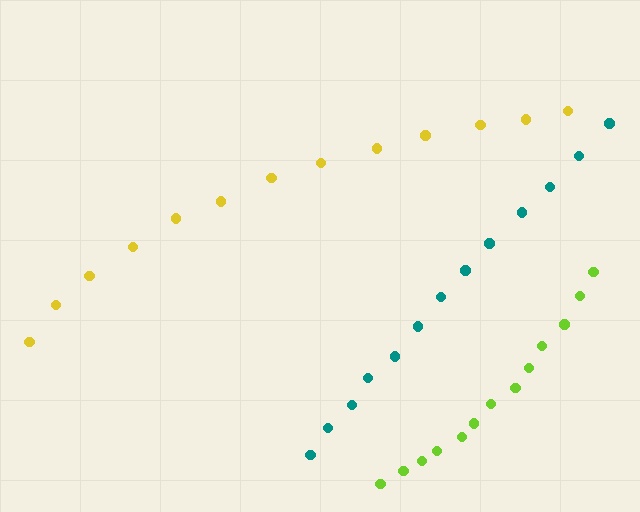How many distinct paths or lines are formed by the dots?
There are 3 distinct paths.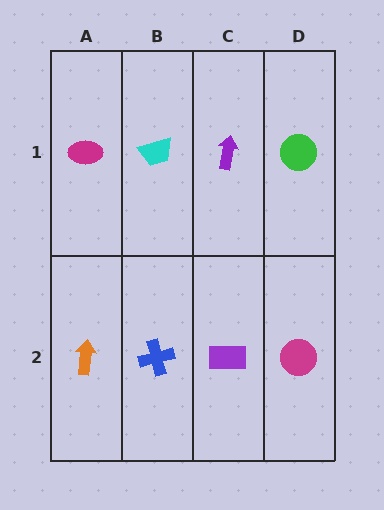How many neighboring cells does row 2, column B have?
3.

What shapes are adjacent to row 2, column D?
A green circle (row 1, column D), a purple rectangle (row 2, column C).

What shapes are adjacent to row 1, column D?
A magenta circle (row 2, column D), a purple arrow (row 1, column C).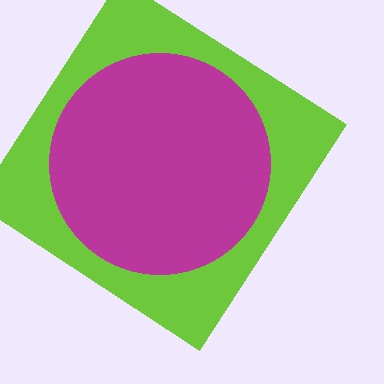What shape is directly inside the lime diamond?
The magenta circle.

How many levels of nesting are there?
2.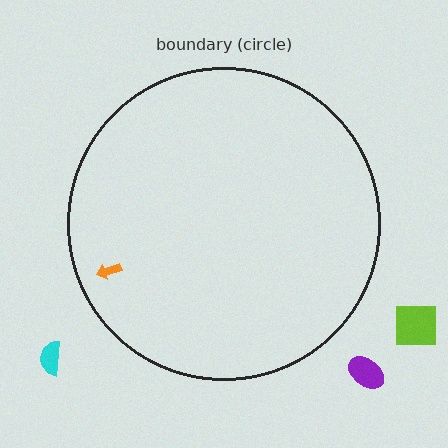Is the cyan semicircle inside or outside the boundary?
Outside.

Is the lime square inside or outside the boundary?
Outside.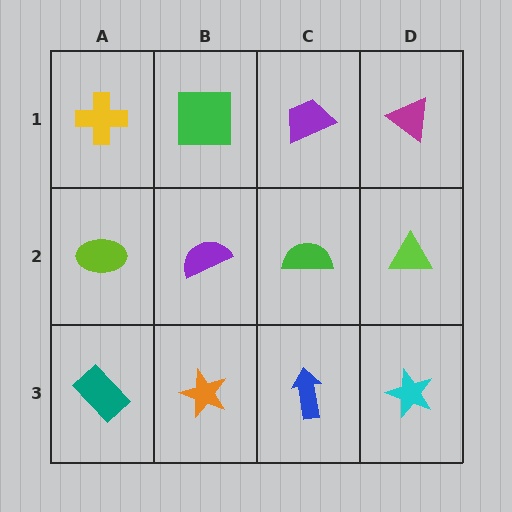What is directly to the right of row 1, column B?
A purple trapezoid.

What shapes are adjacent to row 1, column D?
A lime triangle (row 2, column D), a purple trapezoid (row 1, column C).